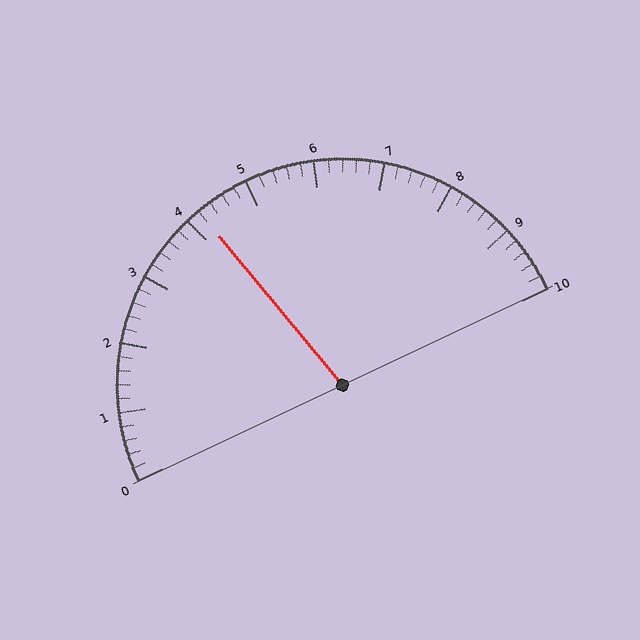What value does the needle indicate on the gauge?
The needle indicates approximately 4.2.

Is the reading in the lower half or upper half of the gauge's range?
The reading is in the lower half of the range (0 to 10).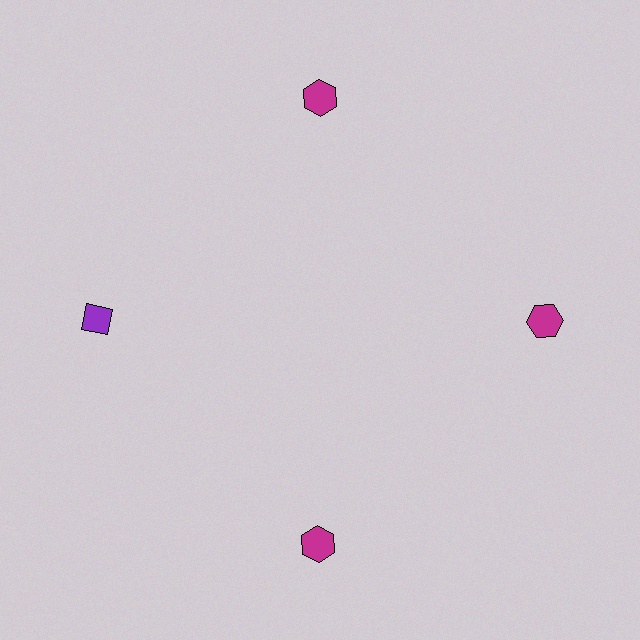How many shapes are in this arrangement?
There are 4 shapes arranged in a ring pattern.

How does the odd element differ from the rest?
It differs in both color (purple instead of magenta) and shape (diamond instead of hexagon).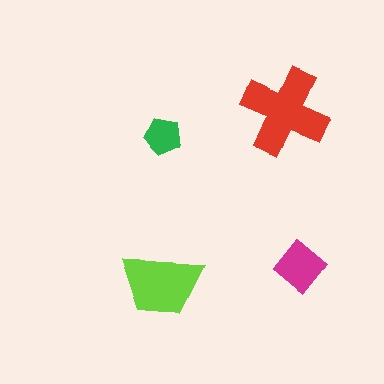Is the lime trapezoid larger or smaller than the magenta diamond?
Larger.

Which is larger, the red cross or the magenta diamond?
The red cross.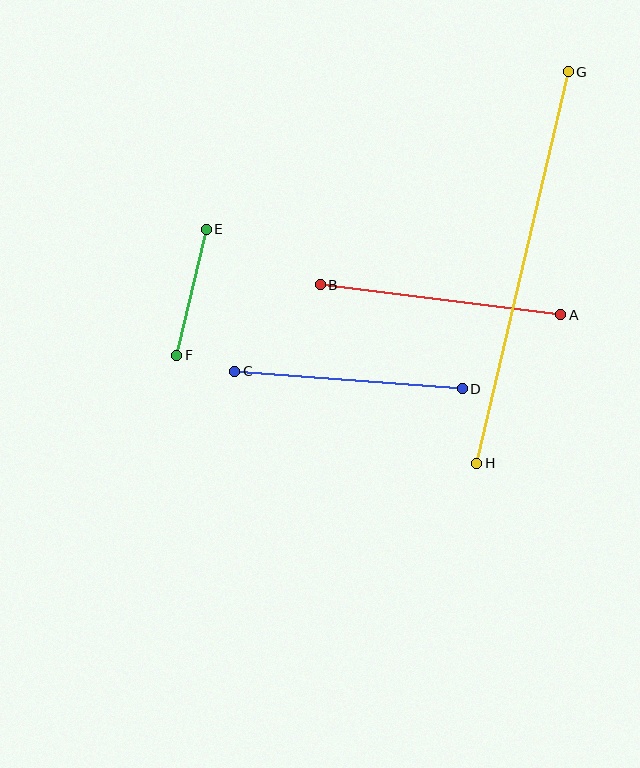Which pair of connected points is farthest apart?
Points G and H are farthest apart.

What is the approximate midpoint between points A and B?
The midpoint is at approximately (441, 300) pixels.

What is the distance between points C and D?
The distance is approximately 228 pixels.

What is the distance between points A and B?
The distance is approximately 242 pixels.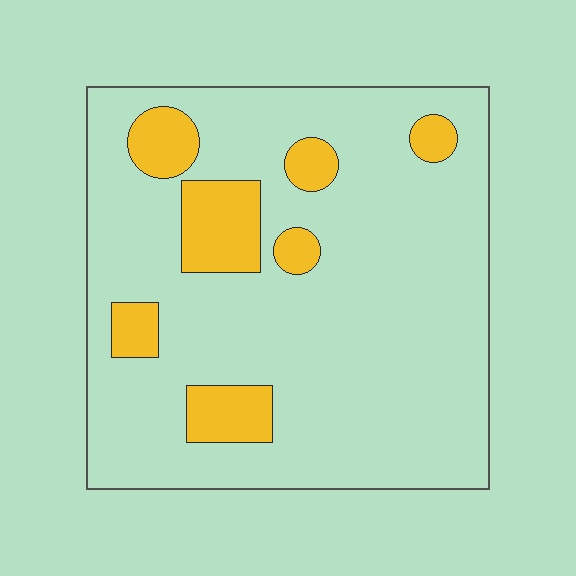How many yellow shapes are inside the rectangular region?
7.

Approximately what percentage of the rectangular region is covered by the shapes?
Approximately 15%.